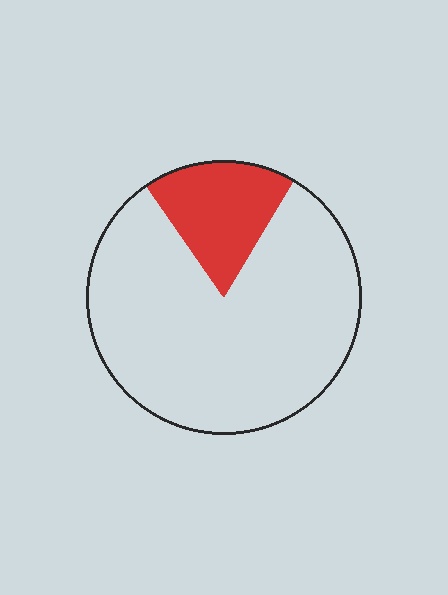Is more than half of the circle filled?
No.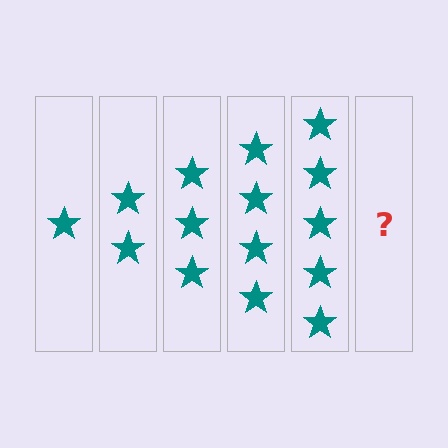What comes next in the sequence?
The next element should be 6 stars.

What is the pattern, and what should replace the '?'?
The pattern is that each step adds one more star. The '?' should be 6 stars.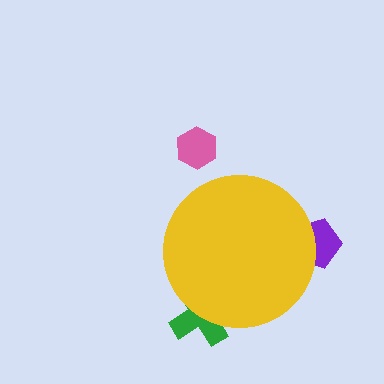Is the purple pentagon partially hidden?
Yes, the purple pentagon is partially hidden behind the yellow circle.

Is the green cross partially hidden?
Yes, the green cross is partially hidden behind the yellow circle.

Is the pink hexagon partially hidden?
No, the pink hexagon is fully visible.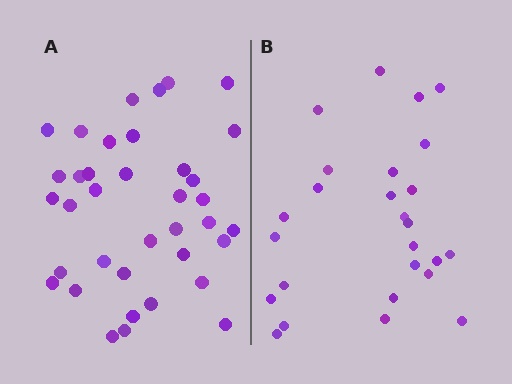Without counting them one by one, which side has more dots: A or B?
Region A (the left region) has more dots.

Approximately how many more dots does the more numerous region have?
Region A has roughly 12 or so more dots than region B.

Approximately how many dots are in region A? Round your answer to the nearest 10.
About 40 dots. (The exact count is 37, which rounds to 40.)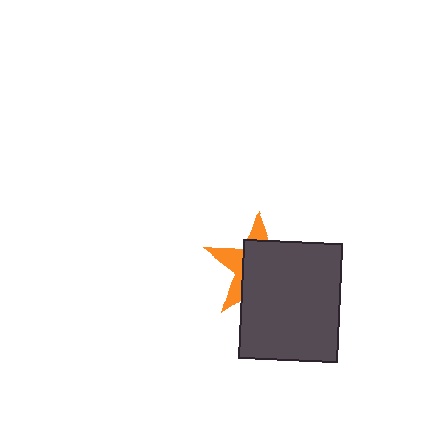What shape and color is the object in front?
The object in front is a dark gray rectangle.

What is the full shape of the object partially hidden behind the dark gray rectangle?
The partially hidden object is an orange star.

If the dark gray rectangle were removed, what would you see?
You would see the complete orange star.